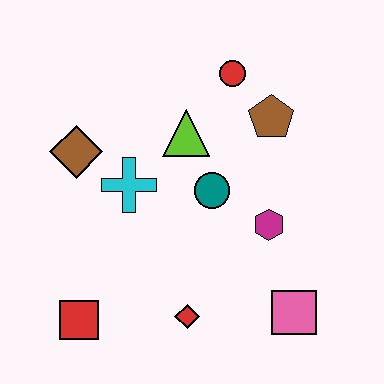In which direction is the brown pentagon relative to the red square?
The brown pentagon is above the red square.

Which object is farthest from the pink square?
The brown diamond is farthest from the pink square.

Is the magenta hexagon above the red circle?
No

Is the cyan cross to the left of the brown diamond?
No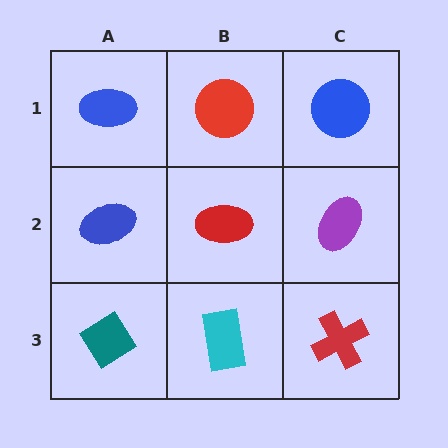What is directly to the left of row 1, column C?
A red circle.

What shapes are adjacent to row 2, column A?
A blue ellipse (row 1, column A), a teal diamond (row 3, column A), a red ellipse (row 2, column B).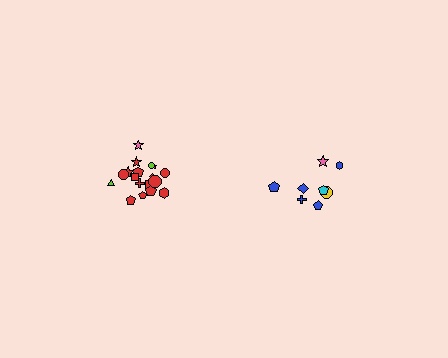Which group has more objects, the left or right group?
The left group.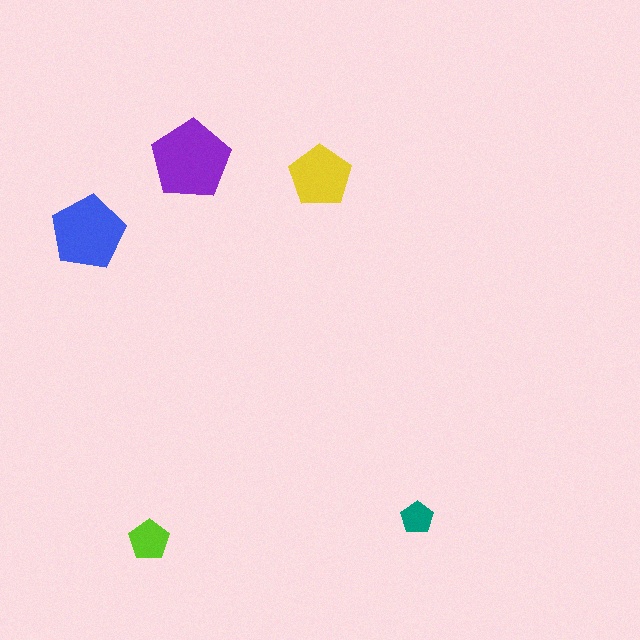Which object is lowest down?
The lime pentagon is bottommost.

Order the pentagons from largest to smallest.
the purple one, the blue one, the yellow one, the lime one, the teal one.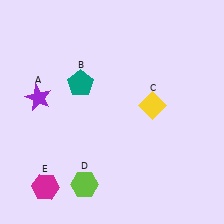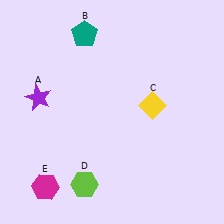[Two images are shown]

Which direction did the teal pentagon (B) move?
The teal pentagon (B) moved up.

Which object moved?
The teal pentagon (B) moved up.